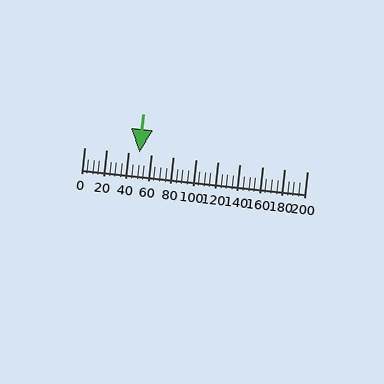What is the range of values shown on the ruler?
The ruler shows values from 0 to 200.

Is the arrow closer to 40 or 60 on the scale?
The arrow is closer to 40.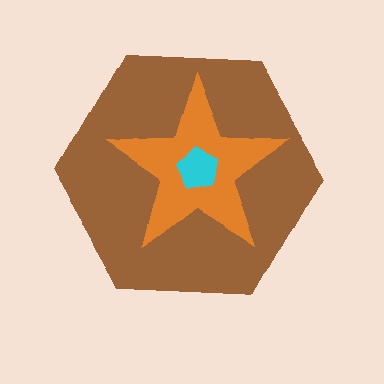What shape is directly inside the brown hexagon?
The orange star.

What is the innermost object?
The cyan pentagon.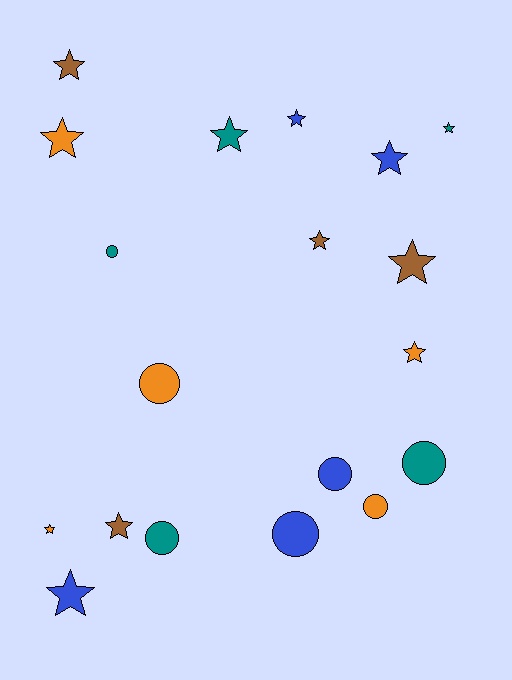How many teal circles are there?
There are 3 teal circles.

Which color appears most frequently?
Blue, with 5 objects.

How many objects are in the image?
There are 19 objects.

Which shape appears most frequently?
Star, with 12 objects.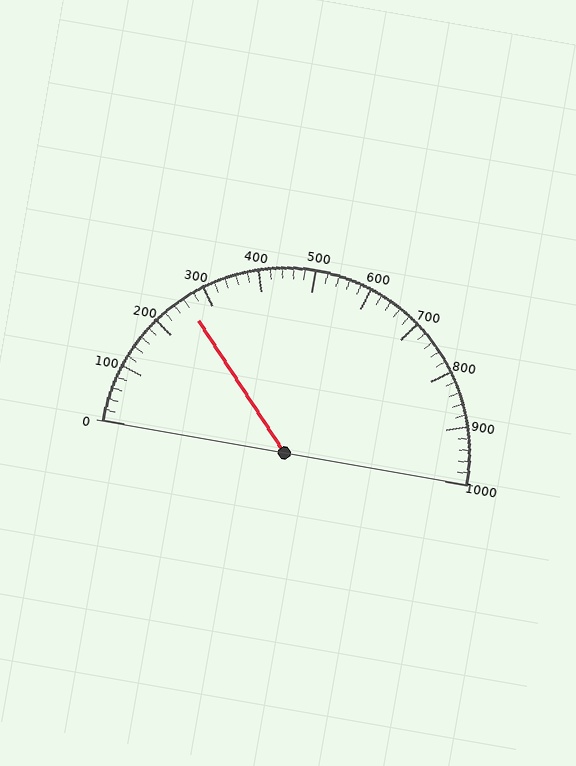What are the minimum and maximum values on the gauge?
The gauge ranges from 0 to 1000.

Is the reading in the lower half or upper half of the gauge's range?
The reading is in the lower half of the range (0 to 1000).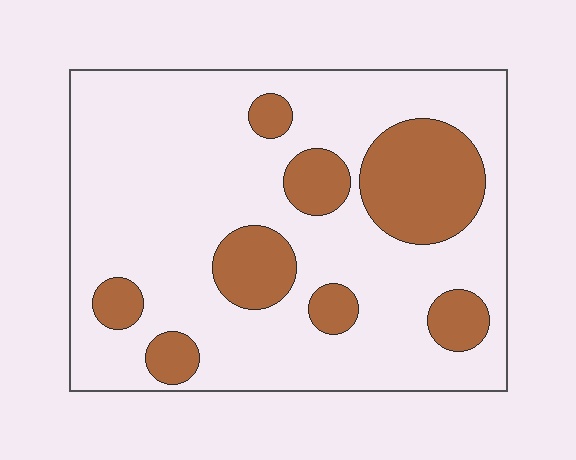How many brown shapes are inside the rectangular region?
8.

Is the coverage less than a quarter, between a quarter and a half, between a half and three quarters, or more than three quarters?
Less than a quarter.